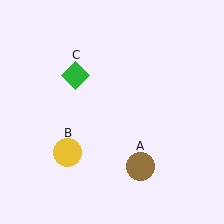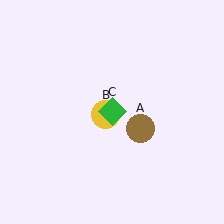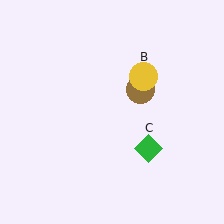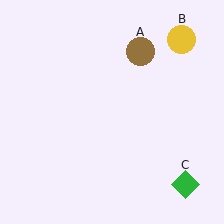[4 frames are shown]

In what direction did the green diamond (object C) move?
The green diamond (object C) moved down and to the right.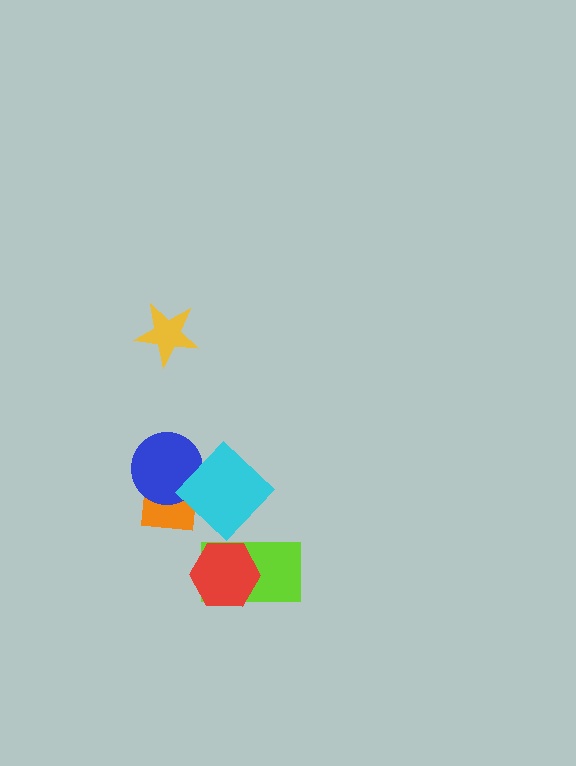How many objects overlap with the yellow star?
0 objects overlap with the yellow star.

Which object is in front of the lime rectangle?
The red hexagon is in front of the lime rectangle.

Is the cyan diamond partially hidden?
Yes, it is partially covered by another shape.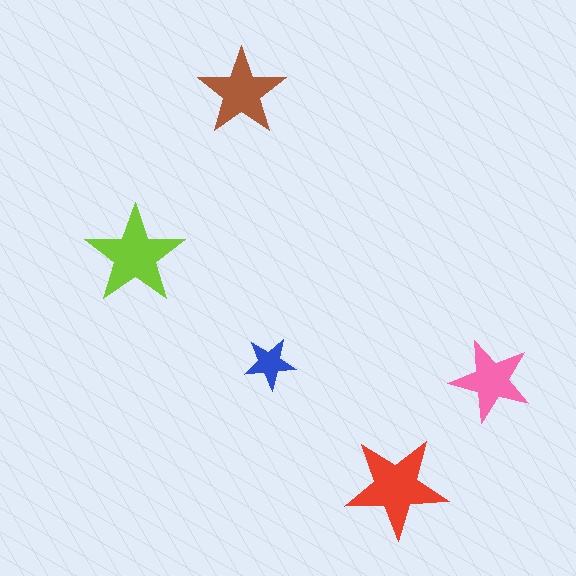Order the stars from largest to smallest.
the red one, the lime one, the brown one, the pink one, the blue one.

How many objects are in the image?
There are 5 objects in the image.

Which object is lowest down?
The red star is bottommost.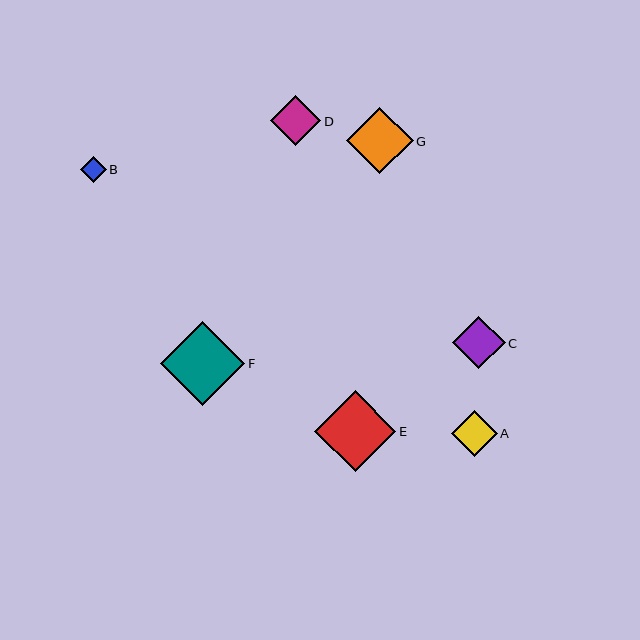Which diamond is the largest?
Diamond F is the largest with a size of approximately 84 pixels.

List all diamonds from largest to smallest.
From largest to smallest: F, E, G, C, D, A, B.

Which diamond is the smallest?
Diamond B is the smallest with a size of approximately 26 pixels.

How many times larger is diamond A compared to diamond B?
Diamond A is approximately 1.8 times the size of diamond B.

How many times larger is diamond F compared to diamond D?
Diamond F is approximately 1.7 times the size of diamond D.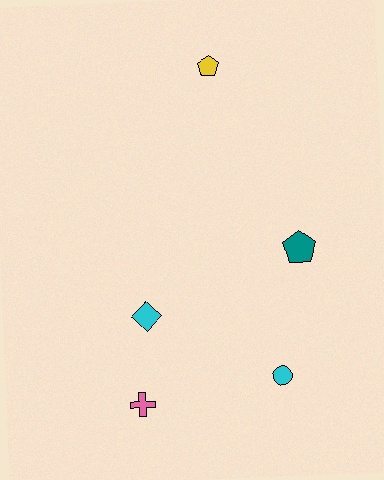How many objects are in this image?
There are 5 objects.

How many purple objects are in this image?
There are no purple objects.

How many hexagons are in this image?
There are no hexagons.